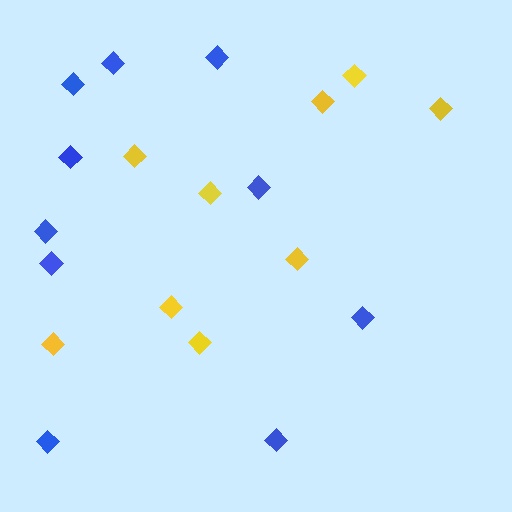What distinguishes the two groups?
There are 2 groups: one group of blue diamonds (10) and one group of yellow diamonds (9).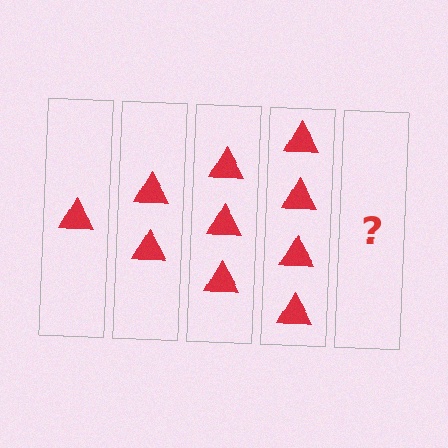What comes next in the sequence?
The next element should be 5 triangles.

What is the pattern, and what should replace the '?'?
The pattern is that each step adds one more triangle. The '?' should be 5 triangles.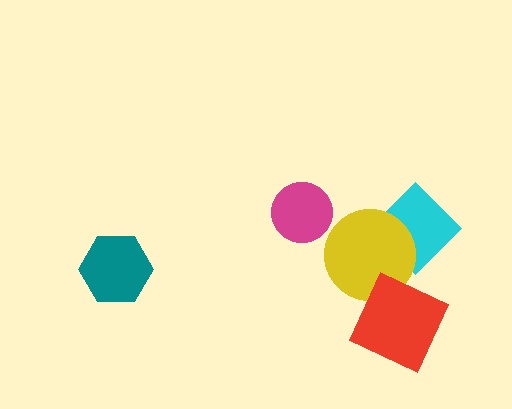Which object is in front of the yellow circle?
The red square is in front of the yellow circle.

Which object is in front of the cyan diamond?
The yellow circle is in front of the cyan diamond.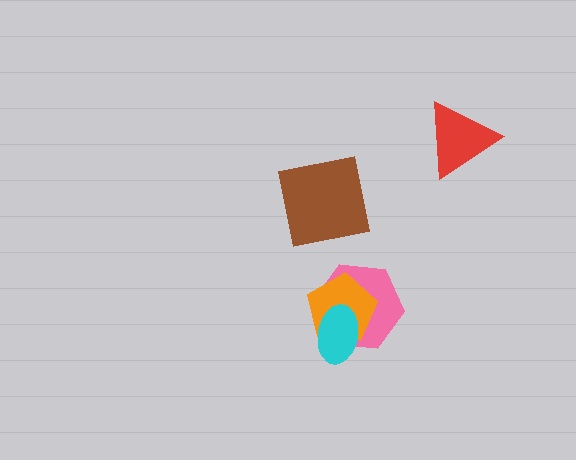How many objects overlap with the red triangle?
0 objects overlap with the red triangle.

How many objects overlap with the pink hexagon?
2 objects overlap with the pink hexagon.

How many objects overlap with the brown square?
0 objects overlap with the brown square.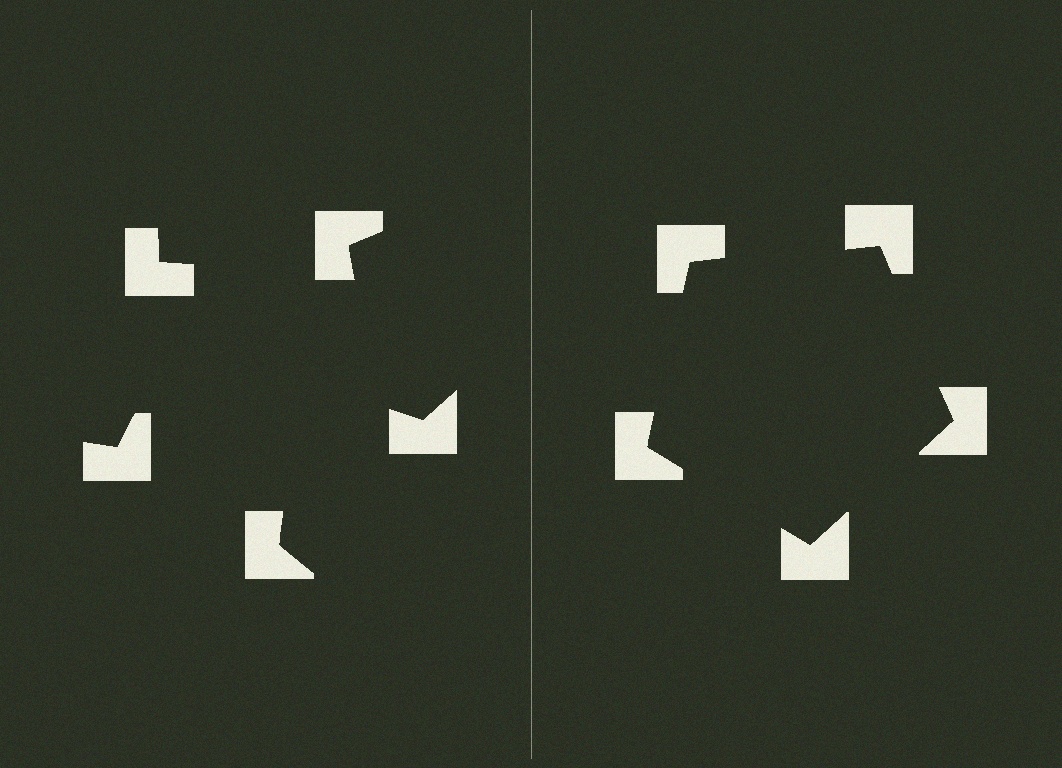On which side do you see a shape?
An illusory pentagon appears on the right side. On the left side the wedge cuts are rotated, so no coherent shape forms.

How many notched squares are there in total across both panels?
10 — 5 on each side.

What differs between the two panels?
The notched squares are positioned identically on both sides; only the wedge orientations differ. On the right they align to a pentagon; on the left they are misaligned.